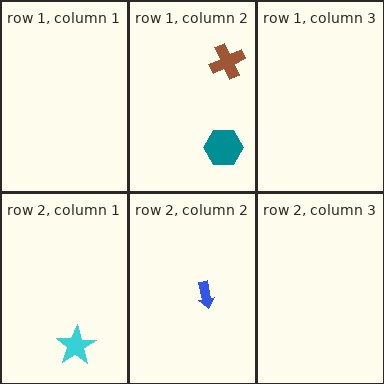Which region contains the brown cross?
The row 1, column 2 region.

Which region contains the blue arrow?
The row 2, column 2 region.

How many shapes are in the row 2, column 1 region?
1.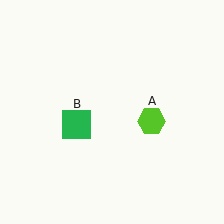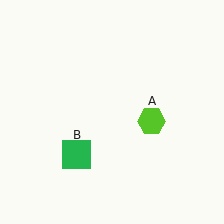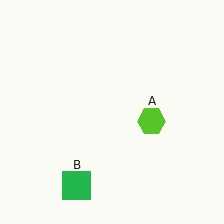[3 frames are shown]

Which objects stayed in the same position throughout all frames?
Lime hexagon (object A) remained stationary.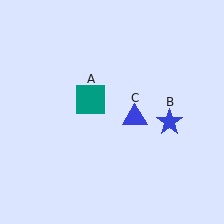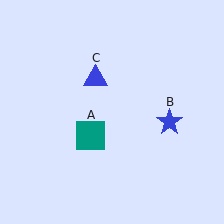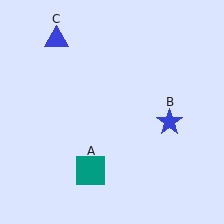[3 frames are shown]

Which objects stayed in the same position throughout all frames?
Blue star (object B) remained stationary.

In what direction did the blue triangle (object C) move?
The blue triangle (object C) moved up and to the left.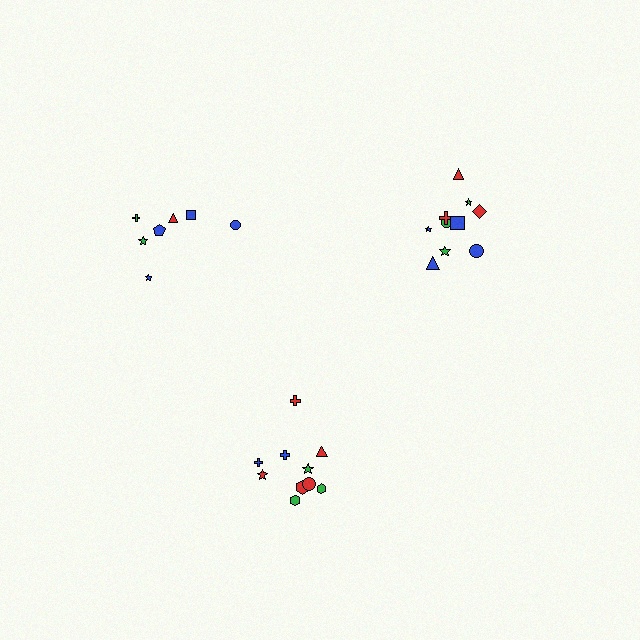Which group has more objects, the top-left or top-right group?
The top-right group.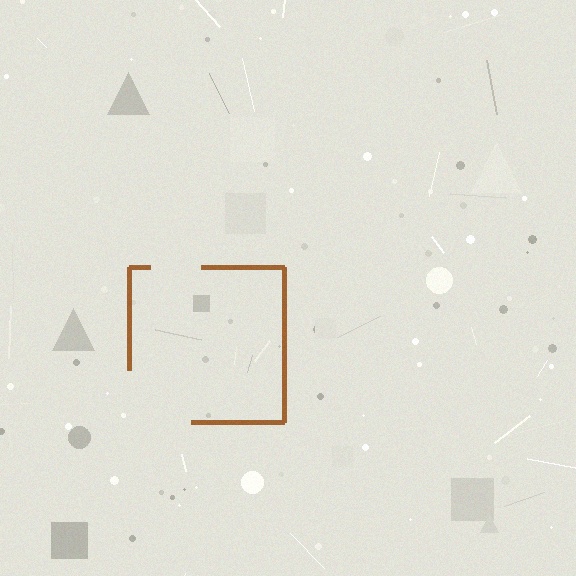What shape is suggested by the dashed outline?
The dashed outline suggests a square.